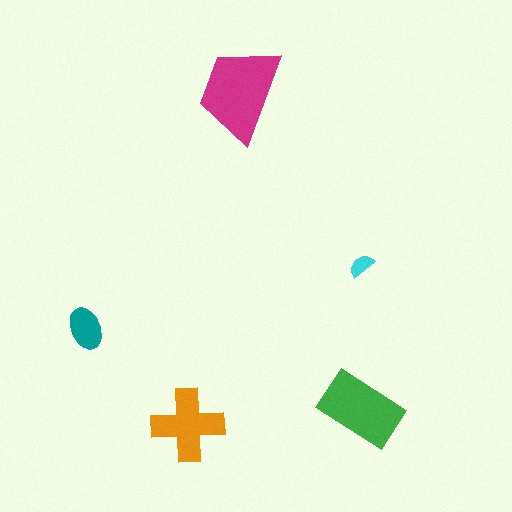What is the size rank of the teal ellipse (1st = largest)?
4th.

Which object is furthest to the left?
The teal ellipse is leftmost.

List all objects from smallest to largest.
The cyan semicircle, the teal ellipse, the orange cross, the green rectangle, the magenta trapezoid.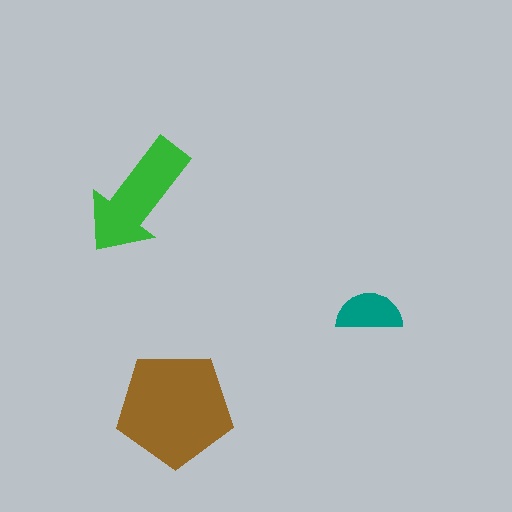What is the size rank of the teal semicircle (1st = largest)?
3rd.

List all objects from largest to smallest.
The brown pentagon, the green arrow, the teal semicircle.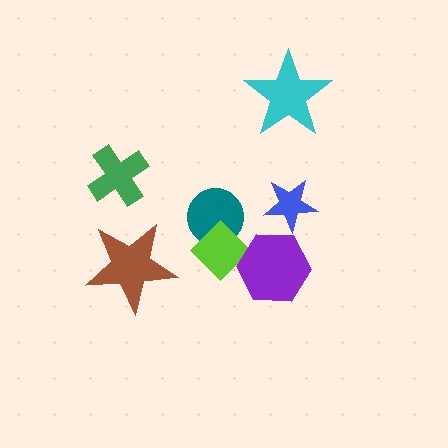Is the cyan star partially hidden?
No, no other shape covers it.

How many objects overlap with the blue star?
0 objects overlap with the blue star.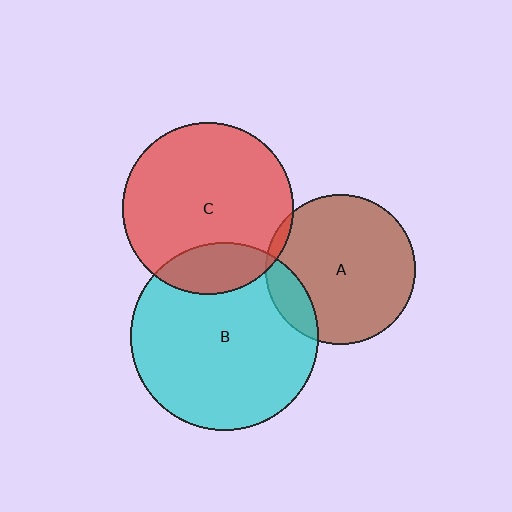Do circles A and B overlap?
Yes.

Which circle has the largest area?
Circle B (cyan).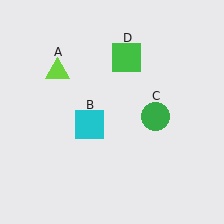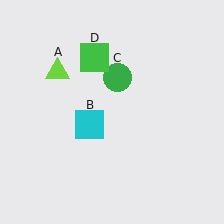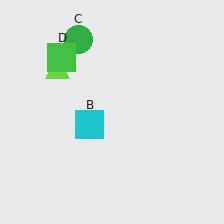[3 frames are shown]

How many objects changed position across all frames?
2 objects changed position: green circle (object C), green square (object D).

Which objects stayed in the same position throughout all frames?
Lime triangle (object A) and cyan square (object B) remained stationary.